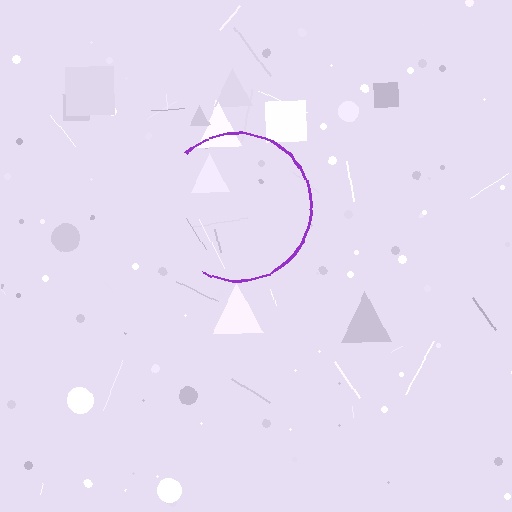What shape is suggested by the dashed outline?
The dashed outline suggests a circle.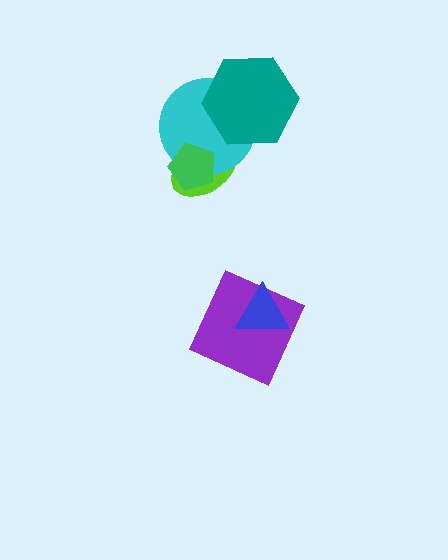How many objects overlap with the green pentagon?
2 objects overlap with the green pentagon.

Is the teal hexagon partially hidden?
No, no other shape covers it.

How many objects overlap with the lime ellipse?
2 objects overlap with the lime ellipse.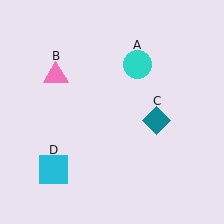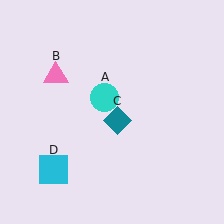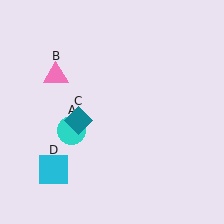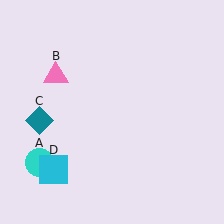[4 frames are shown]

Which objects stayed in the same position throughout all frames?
Pink triangle (object B) and cyan square (object D) remained stationary.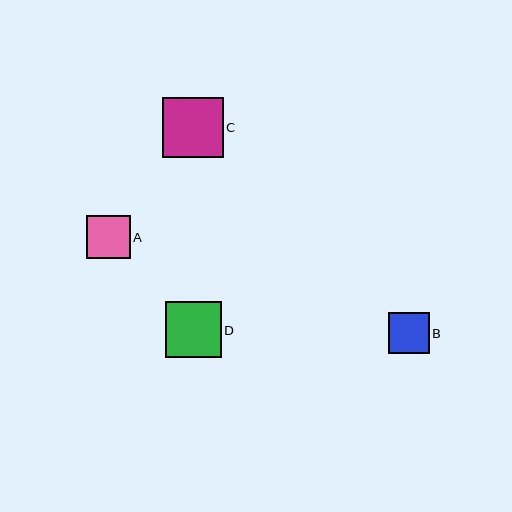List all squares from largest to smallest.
From largest to smallest: C, D, A, B.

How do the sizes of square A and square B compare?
Square A and square B are approximately the same size.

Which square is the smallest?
Square B is the smallest with a size of approximately 41 pixels.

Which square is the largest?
Square C is the largest with a size of approximately 61 pixels.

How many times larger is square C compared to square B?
Square C is approximately 1.5 times the size of square B.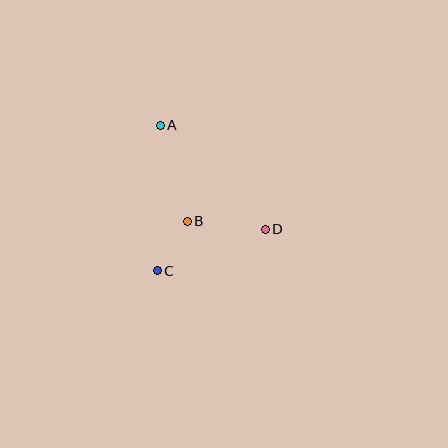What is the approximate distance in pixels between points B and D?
The distance between B and D is approximately 78 pixels.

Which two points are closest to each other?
Points B and C are closest to each other.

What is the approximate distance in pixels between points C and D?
The distance between C and D is approximately 115 pixels.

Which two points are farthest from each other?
Points A and D are farthest from each other.